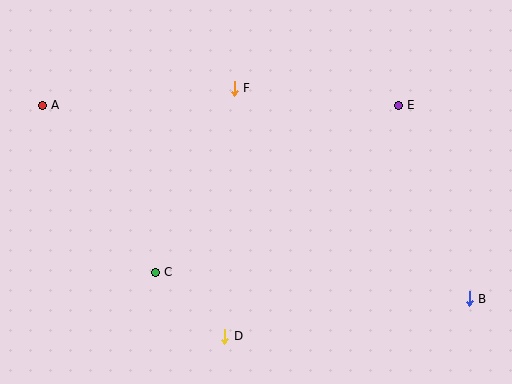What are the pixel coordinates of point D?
Point D is at (225, 336).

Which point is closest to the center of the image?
Point F at (234, 88) is closest to the center.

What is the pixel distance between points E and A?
The distance between E and A is 356 pixels.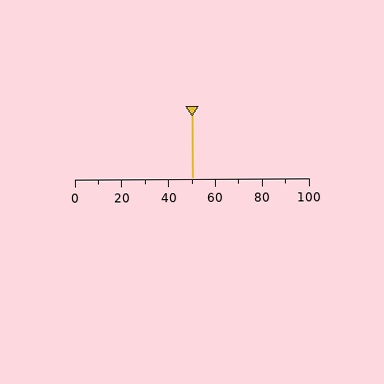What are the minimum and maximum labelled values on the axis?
The axis runs from 0 to 100.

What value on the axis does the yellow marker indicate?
The marker indicates approximately 50.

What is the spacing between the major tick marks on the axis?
The major ticks are spaced 20 apart.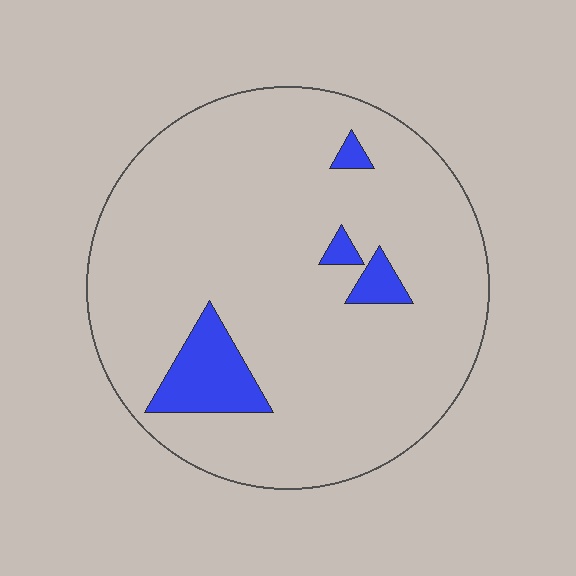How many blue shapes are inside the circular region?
4.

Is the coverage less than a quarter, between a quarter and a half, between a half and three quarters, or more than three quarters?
Less than a quarter.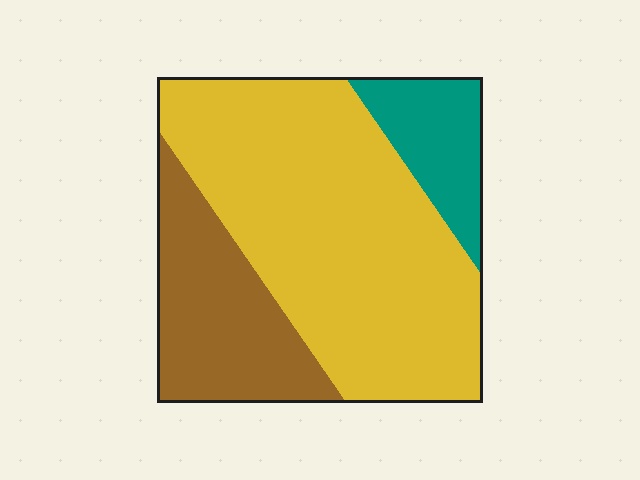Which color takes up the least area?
Teal, at roughly 15%.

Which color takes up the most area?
Yellow, at roughly 65%.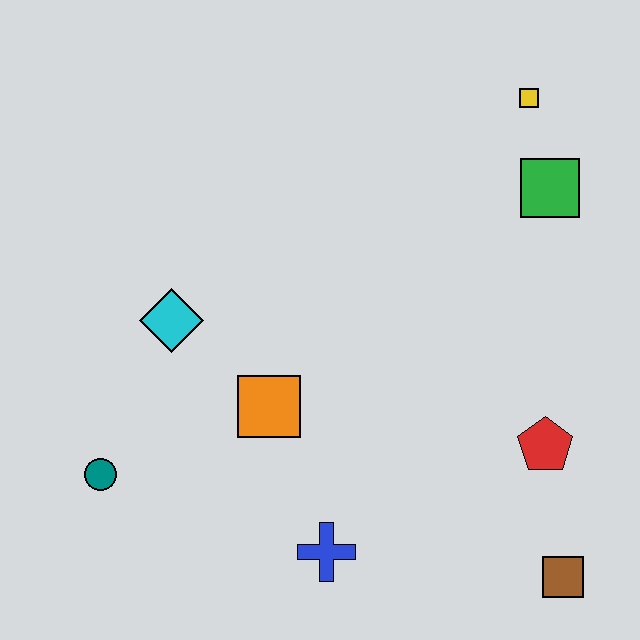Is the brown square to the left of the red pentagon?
No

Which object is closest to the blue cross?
The orange square is closest to the blue cross.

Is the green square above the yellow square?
No